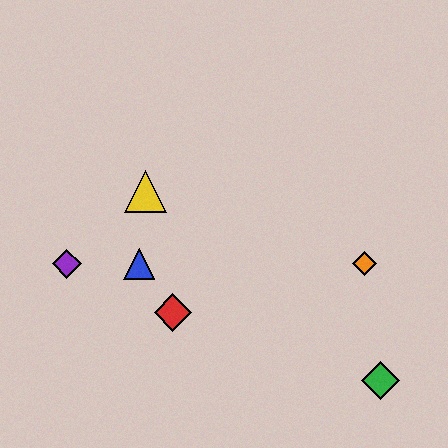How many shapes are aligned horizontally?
3 shapes (the blue triangle, the purple diamond, the orange diamond) are aligned horizontally.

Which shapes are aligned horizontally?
The blue triangle, the purple diamond, the orange diamond are aligned horizontally.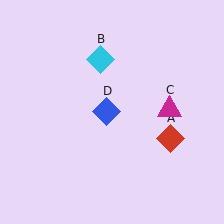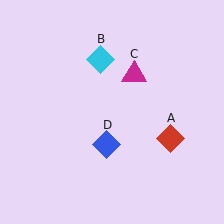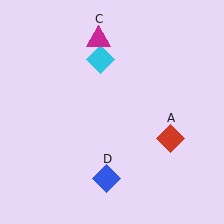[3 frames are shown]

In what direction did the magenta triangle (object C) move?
The magenta triangle (object C) moved up and to the left.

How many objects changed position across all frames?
2 objects changed position: magenta triangle (object C), blue diamond (object D).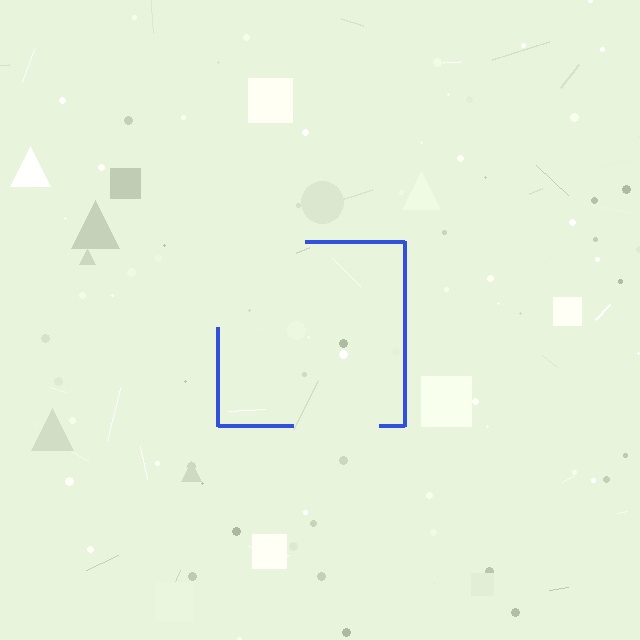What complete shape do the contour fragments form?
The contour fragments form a square.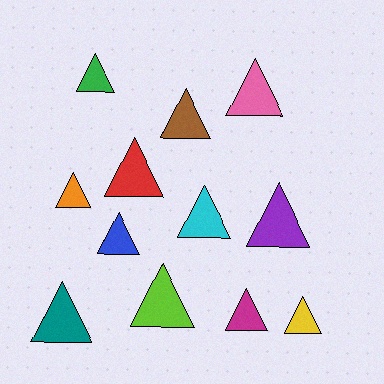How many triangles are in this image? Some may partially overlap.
There are 12 triangles.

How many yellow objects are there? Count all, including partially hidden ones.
There is 1 yellow object.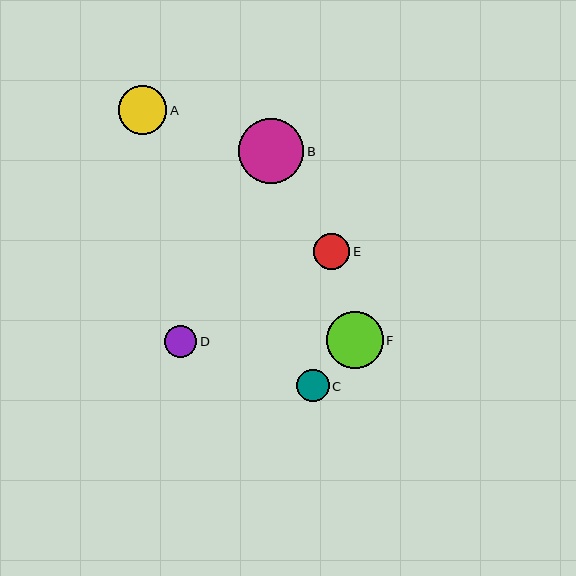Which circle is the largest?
Circle B is the largest with a size of approximately 66 pixels.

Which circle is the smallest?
Circle D is the smallest with a size of approximately 32 pixels.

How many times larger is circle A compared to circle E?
Circle A is approximately 1.3 times the size of circle E.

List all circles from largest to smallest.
From largest to smallest: B, F, A, E, C, D.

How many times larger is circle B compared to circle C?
Circle B is approximately 2.0 times the size of circle C.